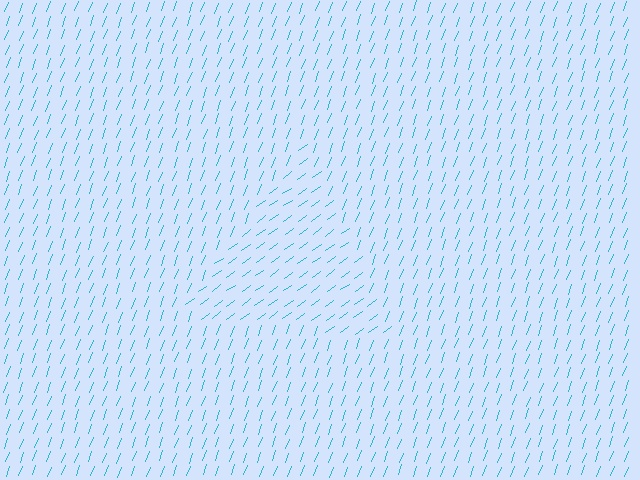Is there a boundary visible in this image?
Yes, there is a texture boundary formed by a change in line orientation.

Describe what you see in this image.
The image is filled with small cyan line segments. A triangle region in the image has lines oriented differently from the surrounding lines, creating a visible texture boundary.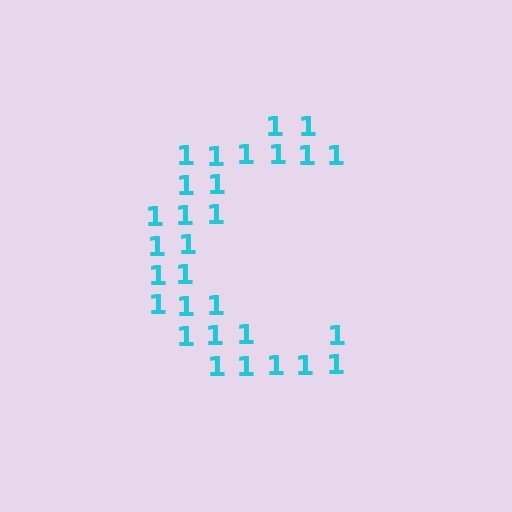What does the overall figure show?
The overall figure shows the letter C.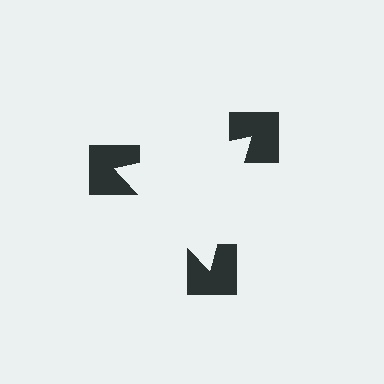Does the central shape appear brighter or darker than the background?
It typically appears slightly brighter than the background, even though no actual brightness change is drawn.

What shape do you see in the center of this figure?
An illusory triangle — its edges are inferred from the aligned wedge cuts in the notched squares, not physically drawn.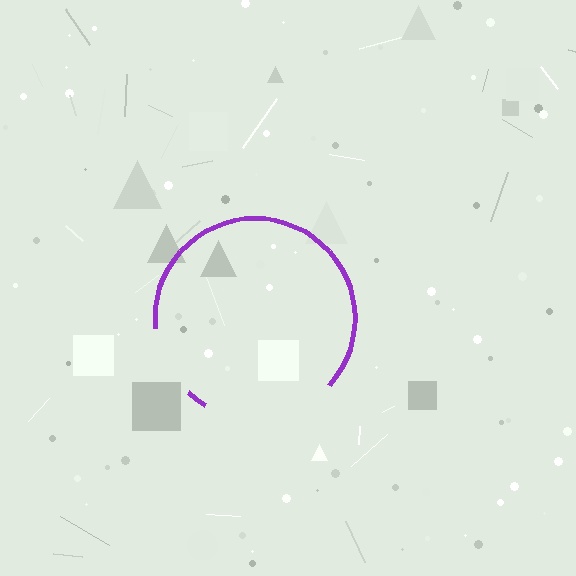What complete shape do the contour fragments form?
The contour fragments form a circle.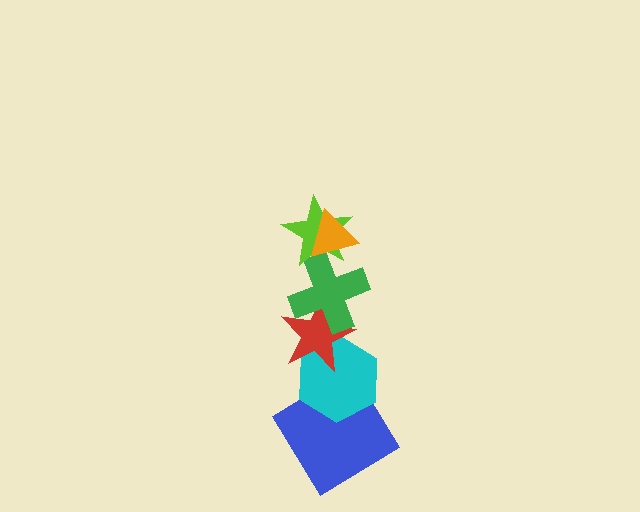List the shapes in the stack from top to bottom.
From top to bottom: the orange triangle, the lime star, the green cross, the red star, the cyan hexagon, the blue diamond.